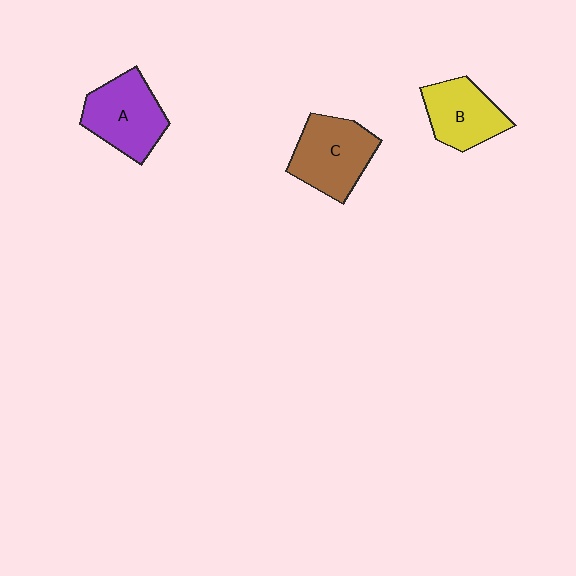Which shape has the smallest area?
Shape B (yellow).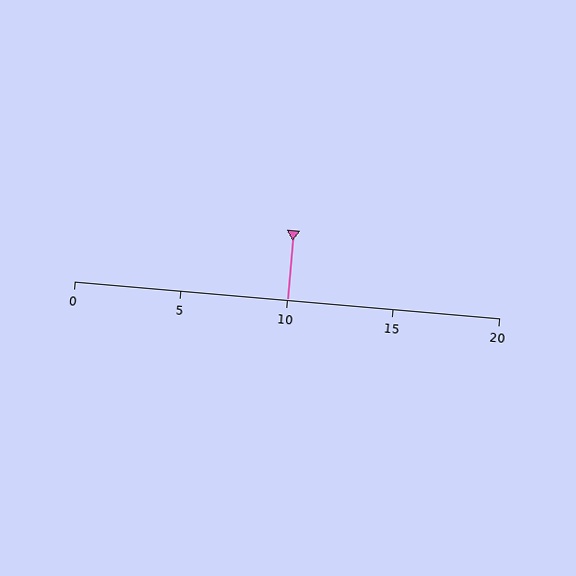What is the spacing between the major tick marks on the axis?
The major ticks are spaced 5 apart.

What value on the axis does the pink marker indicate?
The marker indicates approximately 10.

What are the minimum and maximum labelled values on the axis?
The axis runs from 0 to 20.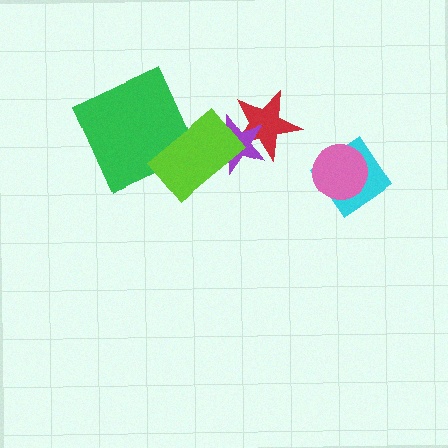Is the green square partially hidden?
Yes, it is partially covered by another shape.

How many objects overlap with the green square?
1 object overlaps with the green square.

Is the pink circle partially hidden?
No, no other shape covers it.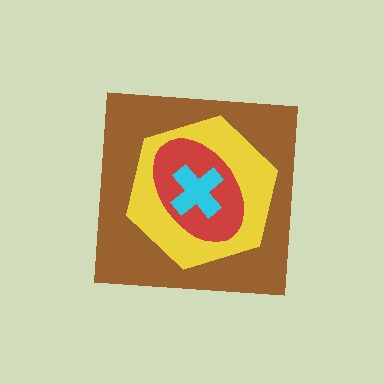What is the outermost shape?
The brown square.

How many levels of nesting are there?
4.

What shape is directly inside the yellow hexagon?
The red ellipse.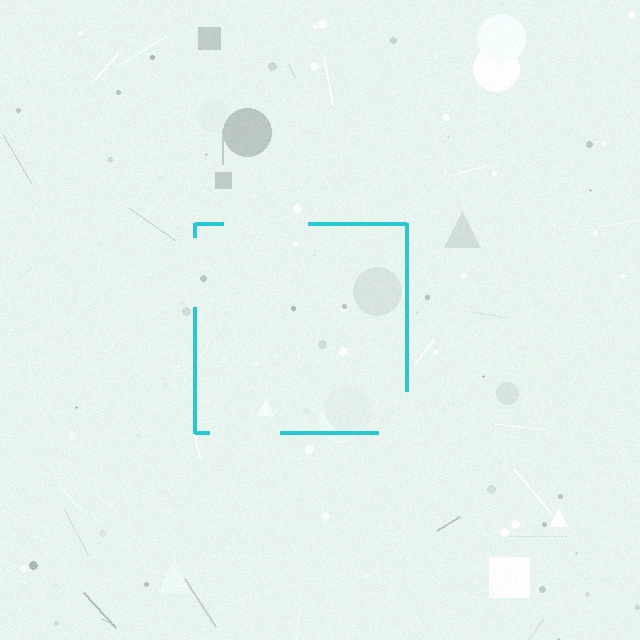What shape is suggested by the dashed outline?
The dashed outline suggests a square.